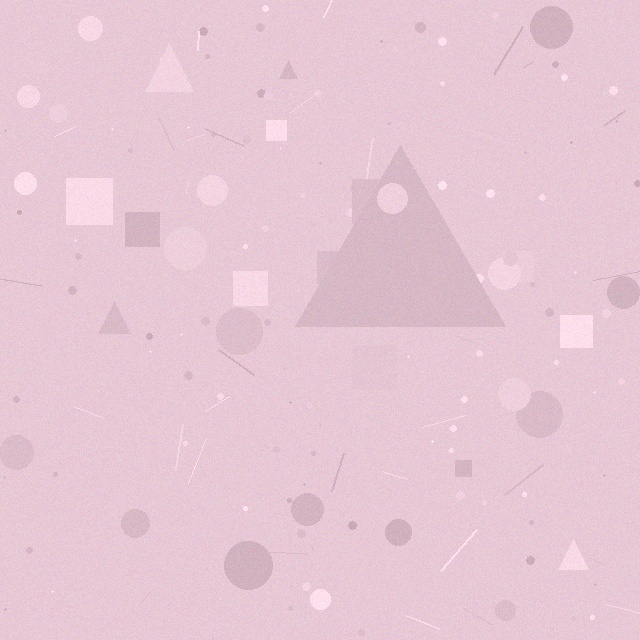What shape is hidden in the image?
A triangle is hidden in the image.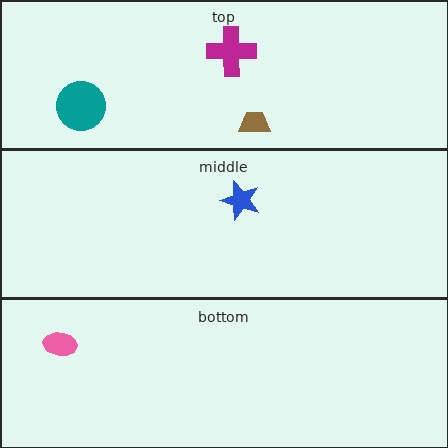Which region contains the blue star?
The middle region.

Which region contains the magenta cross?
The top region.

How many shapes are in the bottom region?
1.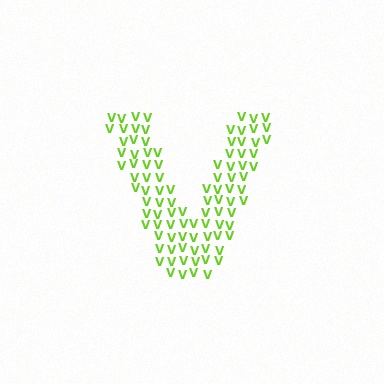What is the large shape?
The large shape is the letter V.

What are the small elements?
The small elements are letter V's.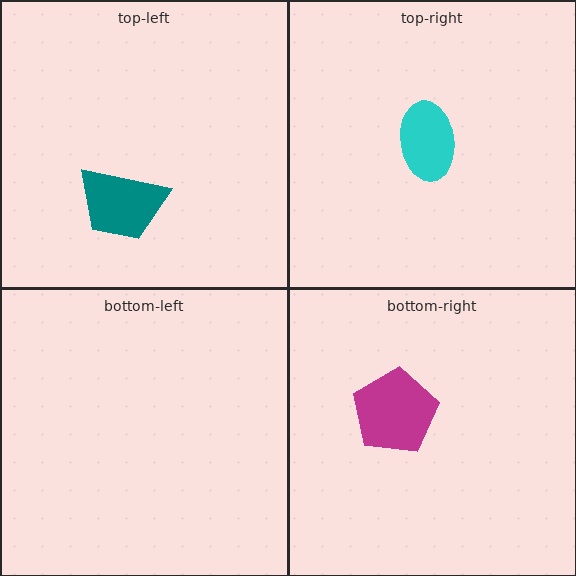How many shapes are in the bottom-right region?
1.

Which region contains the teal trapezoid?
The top-left region.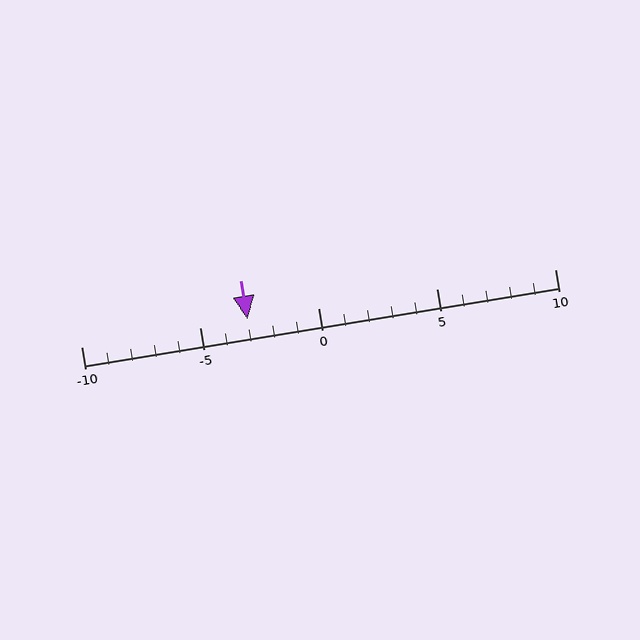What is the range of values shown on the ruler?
The ruler shows values from -10 to 10.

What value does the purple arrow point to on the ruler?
The purple arrow points to approximately -3.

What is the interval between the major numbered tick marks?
The major tick marks are spaced 5 units apart.